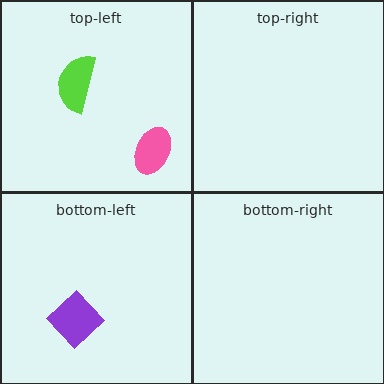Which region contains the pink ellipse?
The top-left region.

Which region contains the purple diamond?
The bottom-left region.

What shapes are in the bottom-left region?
The purple diamond.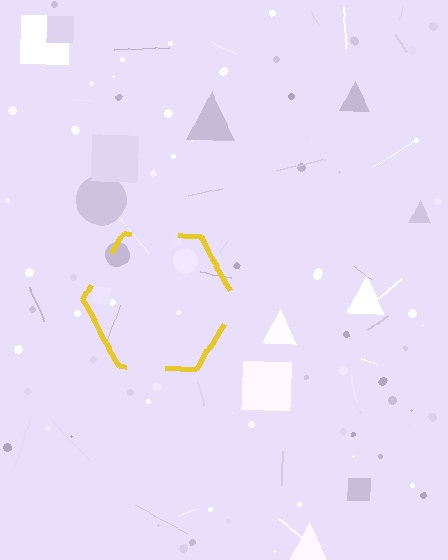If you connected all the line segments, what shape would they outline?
They would outline a hexagon.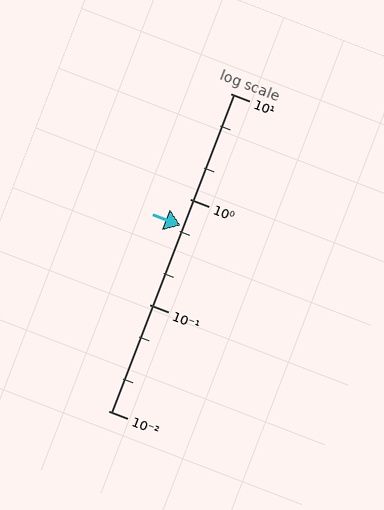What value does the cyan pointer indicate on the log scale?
The pointer indicates approximately 0.57.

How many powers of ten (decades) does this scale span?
The scale spans 3 decades, from 0.01 to 10.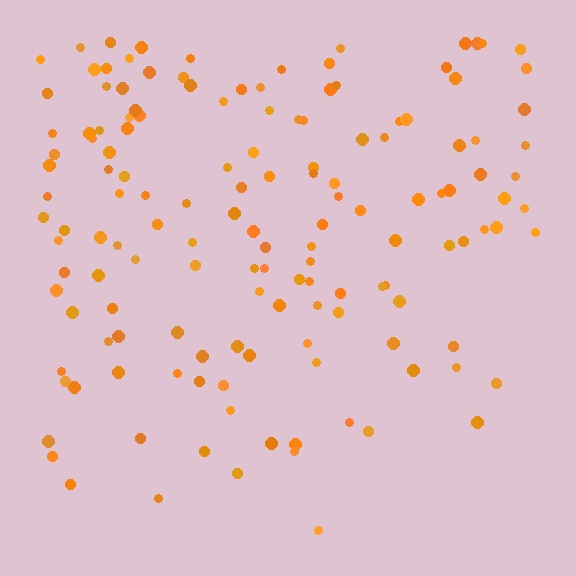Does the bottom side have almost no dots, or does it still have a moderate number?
Still a moderate number, just noticeably fewer than the top.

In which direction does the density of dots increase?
From bottom to top, with the top side densest.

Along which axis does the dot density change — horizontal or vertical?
Vertical.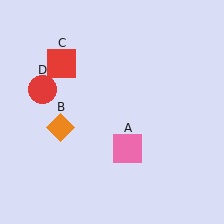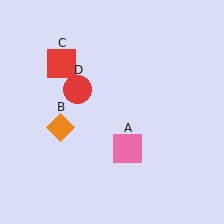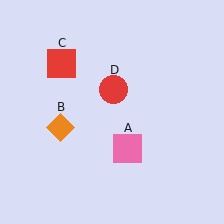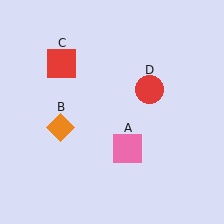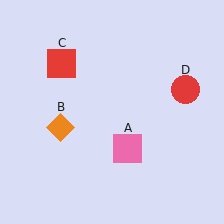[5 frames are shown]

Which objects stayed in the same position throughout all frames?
Pink square (object A) and orange diamond (object B) and red square (object C) remained stationary.